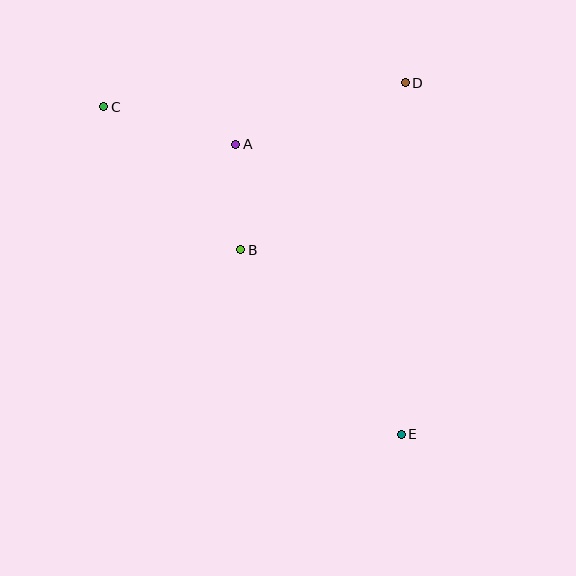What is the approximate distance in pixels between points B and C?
The distance between B and C is approximately 198 pixels.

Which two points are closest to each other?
Points A and B are closest to each other.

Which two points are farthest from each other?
Points C and E are farthest from each other.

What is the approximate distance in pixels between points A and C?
The distance between A and C is approximately 137 pixels.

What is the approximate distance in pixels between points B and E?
The distance between B and E is approximately 245 pixels.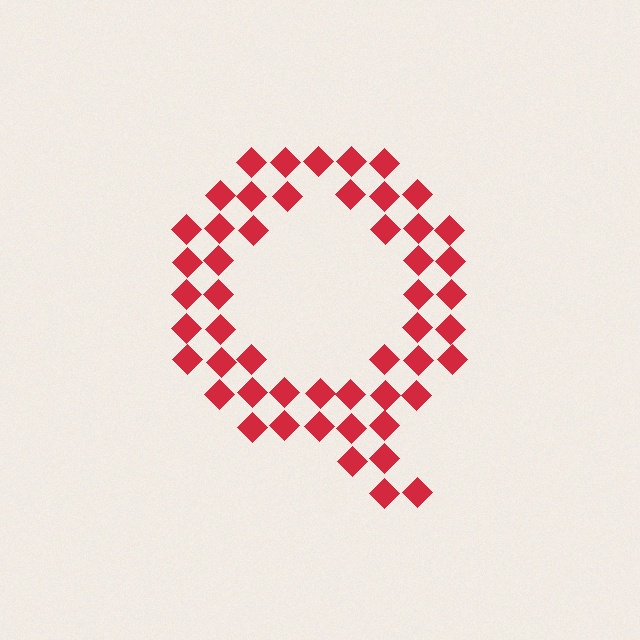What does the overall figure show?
The overall figure shows the letter Q.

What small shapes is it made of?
It is made of small diamonds.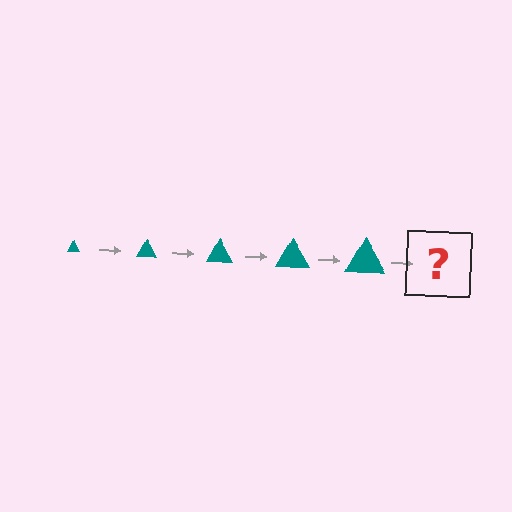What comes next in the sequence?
The next element should be a teal triangle, larger than the previous one.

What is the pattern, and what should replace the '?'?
The pattern is that the triangle gets progressively larger each step. The '?' should be a teal triangle, larger than the previous one.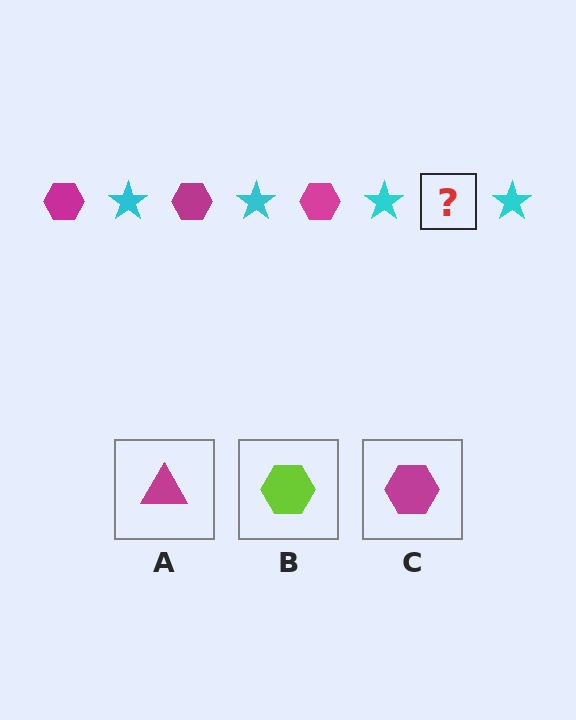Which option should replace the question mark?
Option C.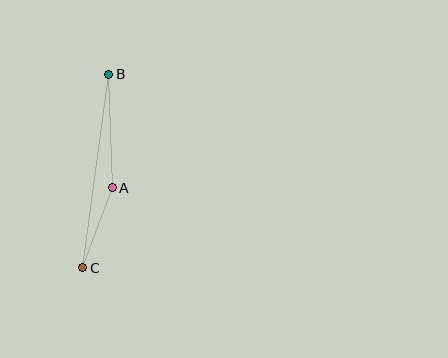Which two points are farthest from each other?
Points B and C are farthest from each other.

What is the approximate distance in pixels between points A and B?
The distance between A and B is approximately 114 pixels.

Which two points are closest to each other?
Points A and C are closest to each other.